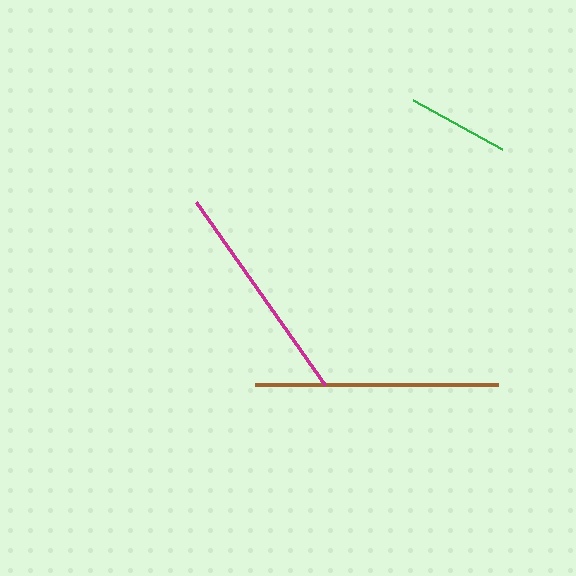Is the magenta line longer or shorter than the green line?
The magenta line is longer than the green line.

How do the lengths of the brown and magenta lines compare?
The brown and magenta lines are approximately the same length.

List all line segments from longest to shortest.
From longest to shortest: brown, magenta, green.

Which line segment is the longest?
The brown line is the longest at approximately 243 pixels.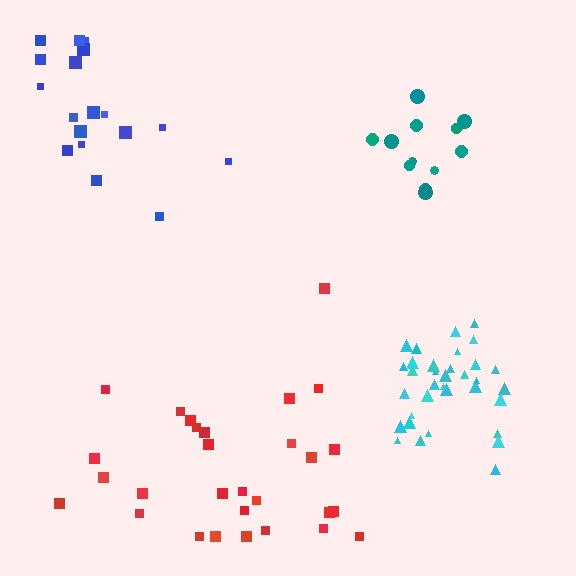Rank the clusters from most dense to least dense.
teal, cyan, red, blue.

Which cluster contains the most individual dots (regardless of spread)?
Cyan (34).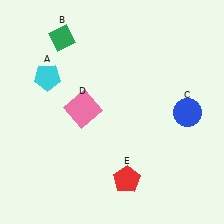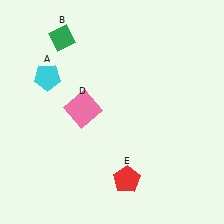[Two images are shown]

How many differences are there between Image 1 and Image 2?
There is 1 difference between the two images.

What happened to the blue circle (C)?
The blue circle (C) was removed in Image 2. It was in the bottom-right area of Image 1.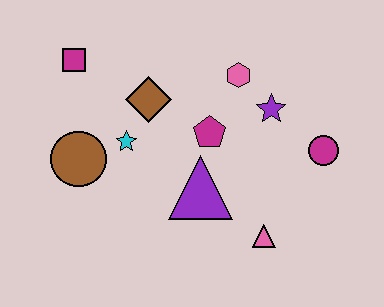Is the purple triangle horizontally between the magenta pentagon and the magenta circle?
No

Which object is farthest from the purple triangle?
The magenta square is farthest from the purple triangle.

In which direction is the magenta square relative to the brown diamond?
The magenta square is to the left of the brown diamond.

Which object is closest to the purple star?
The pink hexagon is closest to the purple star.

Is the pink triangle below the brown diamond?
Yes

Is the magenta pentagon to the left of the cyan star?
No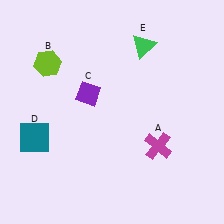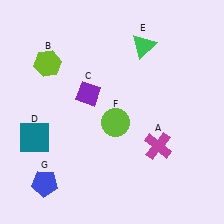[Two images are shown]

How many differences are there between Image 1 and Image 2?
There are 2 differences between the two images.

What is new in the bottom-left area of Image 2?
A blue pentagon (G) was added in the bottom-left area of Image 2.